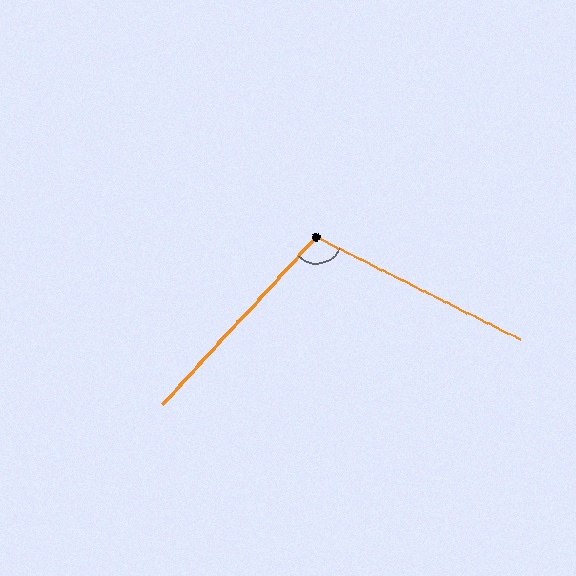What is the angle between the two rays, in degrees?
Approximately 106 degrees.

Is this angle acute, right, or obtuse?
It is obtuse.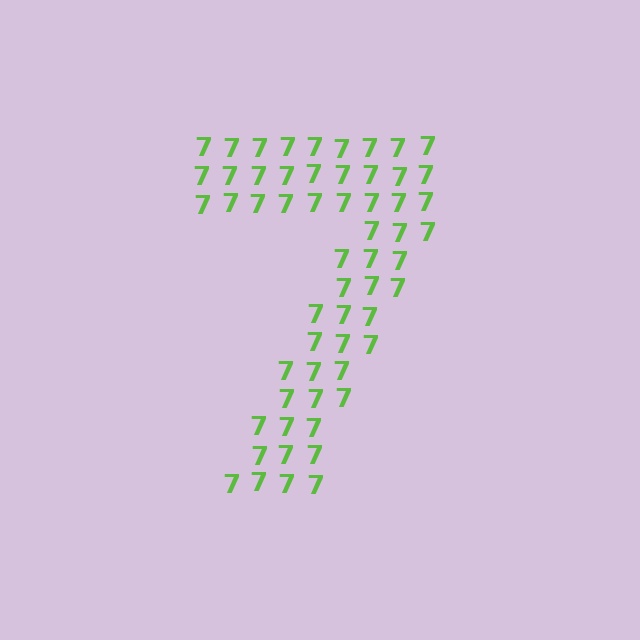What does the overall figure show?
The overall figure shows the digit 7.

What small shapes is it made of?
It is made of small digit 7's.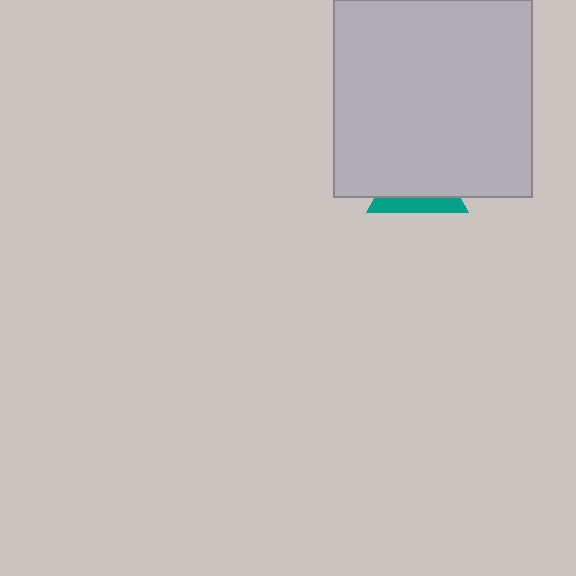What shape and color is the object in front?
The object in front is a light gray square.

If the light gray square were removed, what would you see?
You would see the complete teal triangle.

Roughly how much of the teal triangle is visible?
A small part of it is visible (roughly 32%).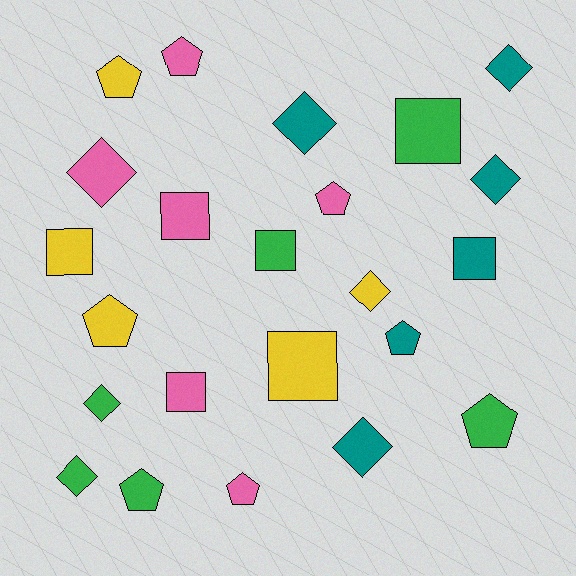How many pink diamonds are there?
There is 1 pink diamond.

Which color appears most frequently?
Teal, with 6 objects.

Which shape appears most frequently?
Diamond, with 8 objects.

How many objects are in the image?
There are 23 objects.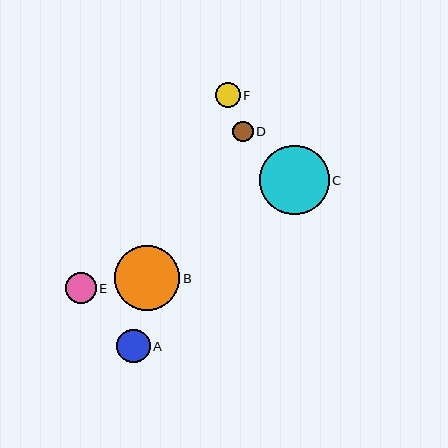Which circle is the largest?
Circle C is the largest with a size of approximately 70 pixels.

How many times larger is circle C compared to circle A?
Circle C is approximately 2.1 times the size of circle A.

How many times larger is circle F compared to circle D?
Circle F is approximately 1.2 times the size of circle D.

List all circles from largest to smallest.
From largest to smallest: C, B, A, E, F, D.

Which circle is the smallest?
Circle D is the smallest with a size of approximately 21 pixels.